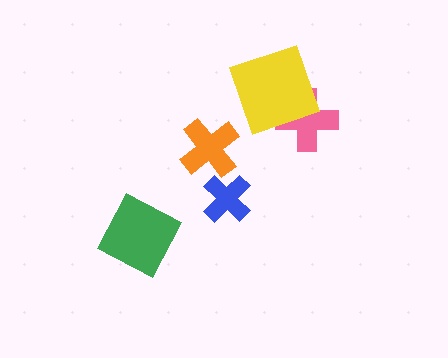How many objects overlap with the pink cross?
1 object overlaps with the pink cross.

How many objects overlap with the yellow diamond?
1 object overlaps with the yellow diamond.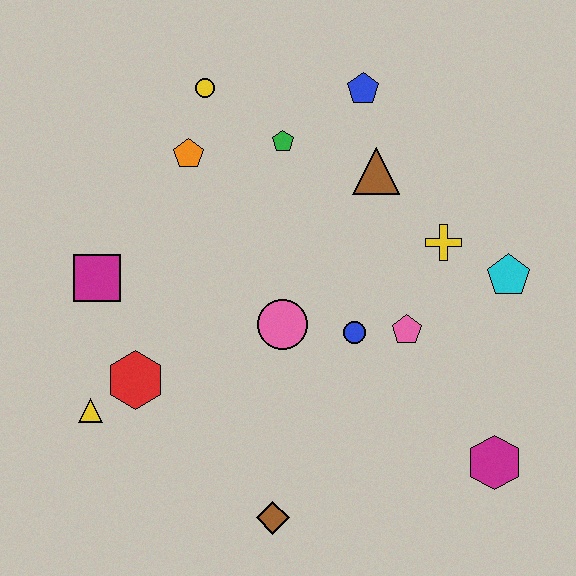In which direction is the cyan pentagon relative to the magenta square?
The cyan pentagon is to the right of the magenta square.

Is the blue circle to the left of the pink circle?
No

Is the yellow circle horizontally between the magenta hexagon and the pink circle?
No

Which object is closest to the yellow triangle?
The red hexagon is closest to the yellow triangle.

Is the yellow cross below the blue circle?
No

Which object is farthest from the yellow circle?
The magenta hexagon is farthest from the yellow circle.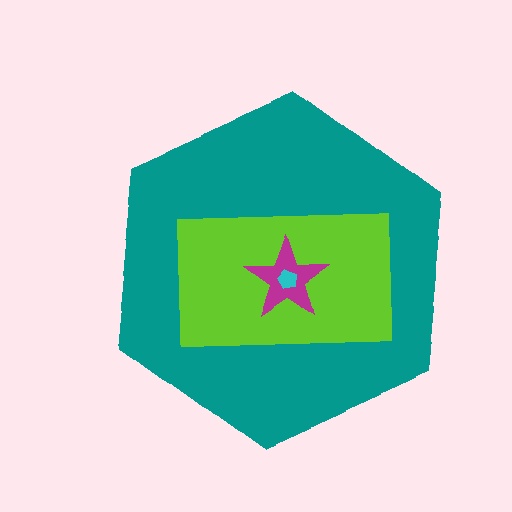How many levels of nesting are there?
4.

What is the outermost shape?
The teal hexagon.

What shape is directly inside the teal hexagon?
The lime rectangle.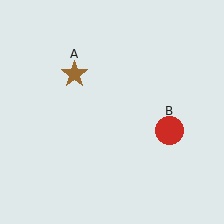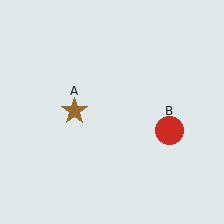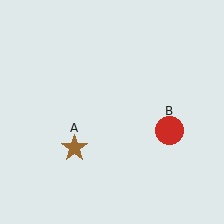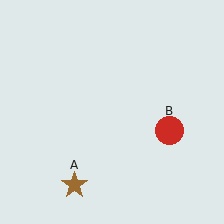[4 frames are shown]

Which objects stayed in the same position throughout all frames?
Red circle (object B) remained stationary.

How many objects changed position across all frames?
1 object changed position: brown star (object A).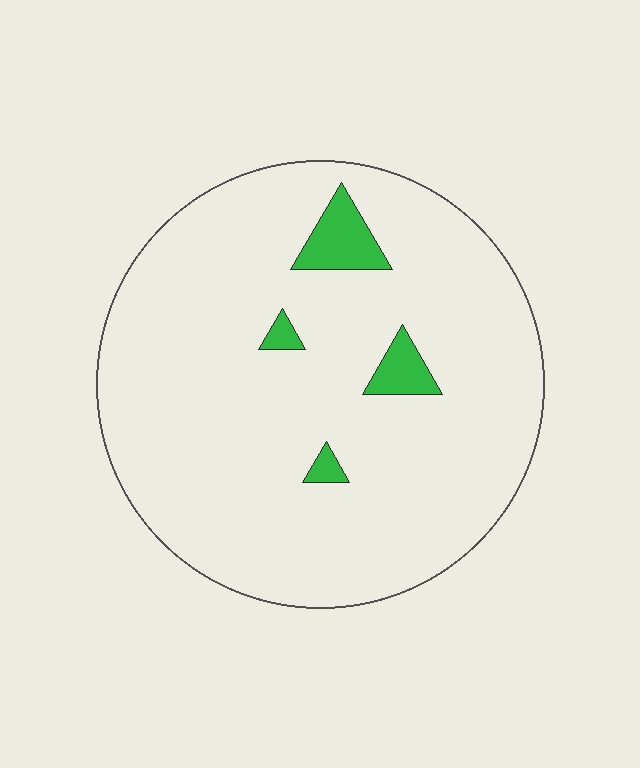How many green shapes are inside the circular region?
4.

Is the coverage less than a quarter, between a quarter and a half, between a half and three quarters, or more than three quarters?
Less than a quarter.